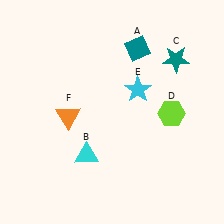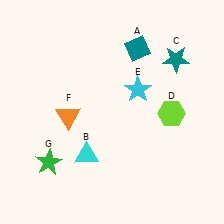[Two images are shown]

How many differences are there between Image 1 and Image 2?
There is 1 difference between the two images.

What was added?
A green star (G) was added in Image 2.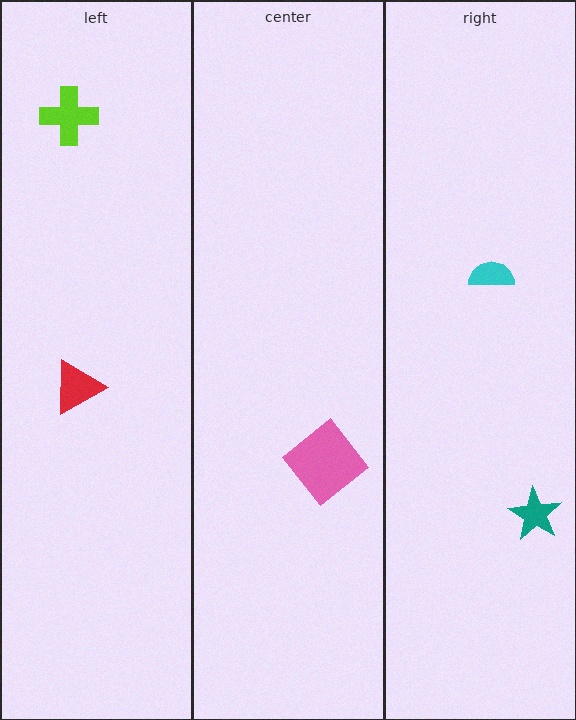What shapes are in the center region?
The pink diamond.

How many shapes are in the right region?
2.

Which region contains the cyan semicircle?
The right region.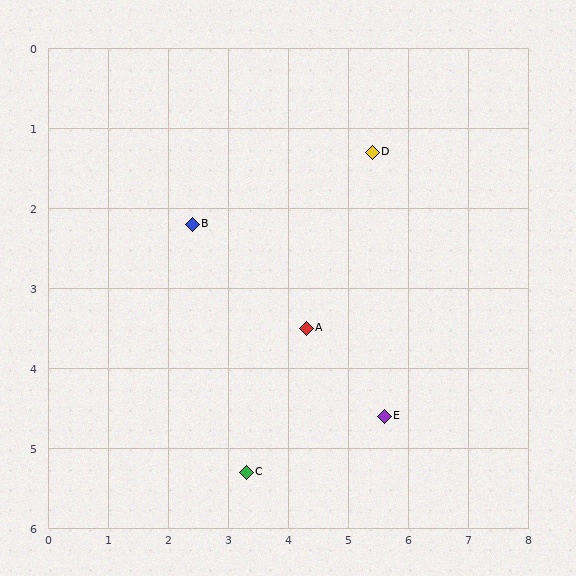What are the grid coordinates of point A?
Point A is at approximately (4.3, 3.5).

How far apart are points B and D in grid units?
Points B and D are about 3.1 grid units apart.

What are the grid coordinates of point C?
Point C is at approximately (3.3, 5.3).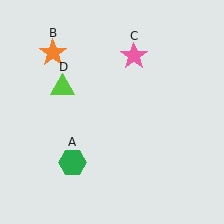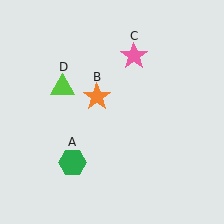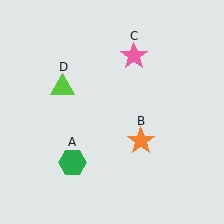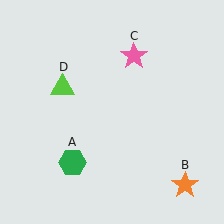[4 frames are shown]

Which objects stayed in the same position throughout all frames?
Green hexagon (object A) and pink star (object C) and lime triangle (object D) remained stationary.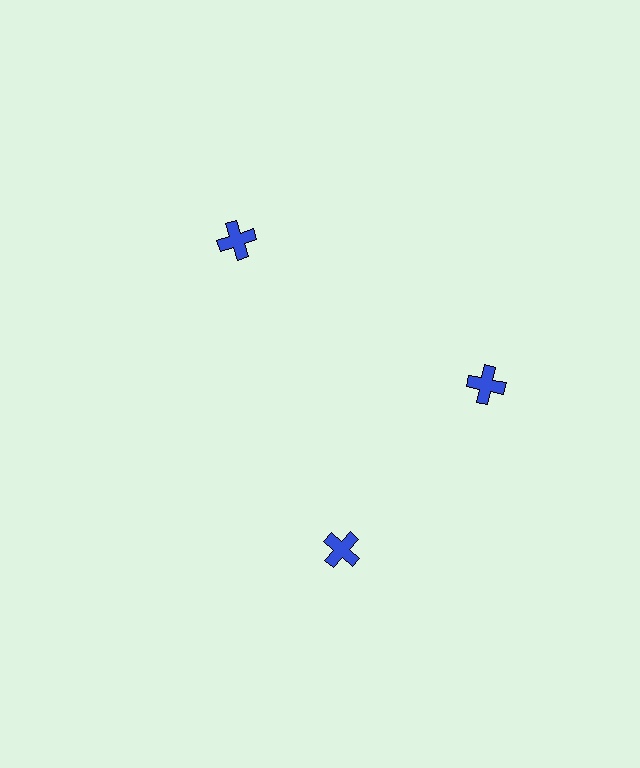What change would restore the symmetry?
The symmetry would be restored by rotating it back into even spacing with its neighbors so that all 3 crosses sit at equal angles and equal distance from the center.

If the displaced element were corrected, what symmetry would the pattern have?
It would have 3-fold rotational symmetry — the pattern would map onto itself every 120 degrees.